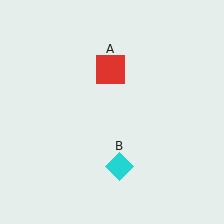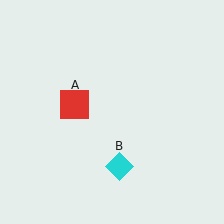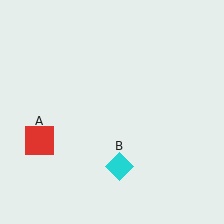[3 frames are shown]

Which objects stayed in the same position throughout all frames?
Cyan diamond (object B) remained stationary.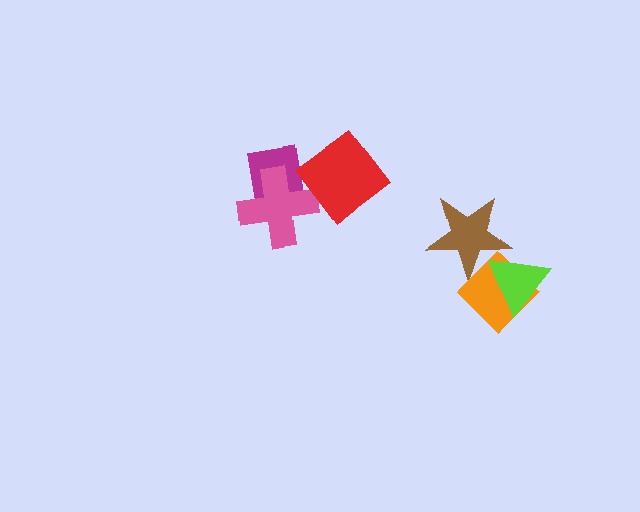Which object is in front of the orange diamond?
The lime triangle is in front of the orange diamond.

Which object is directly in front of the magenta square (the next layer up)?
The pink cross is directly in front of the magenta square.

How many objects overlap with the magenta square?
2 objects overlap with the magenta square.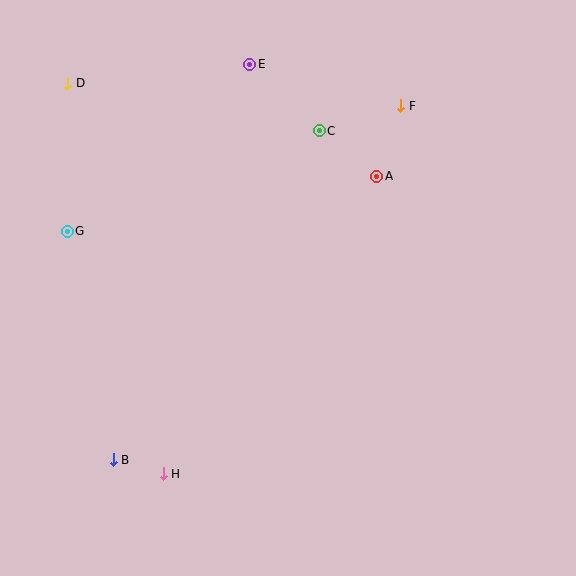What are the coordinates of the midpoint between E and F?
The midpoint between E and F is at (325, 85).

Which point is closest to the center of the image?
Point A at (377, 176) is closest to the center.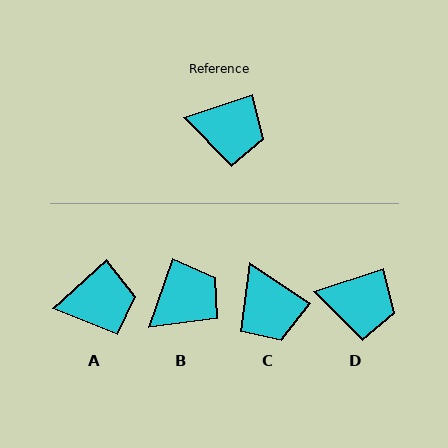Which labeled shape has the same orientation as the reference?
D.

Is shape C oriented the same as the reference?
No, it is off by about 52 degrees.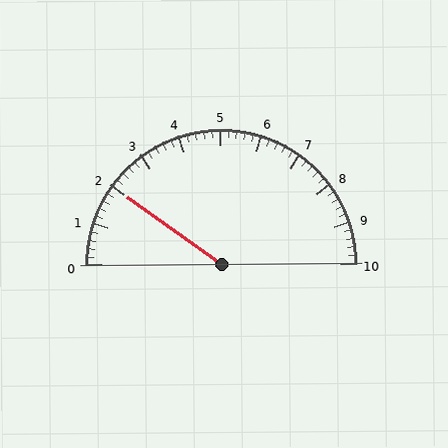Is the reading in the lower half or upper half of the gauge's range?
The reading is in the lower half of the range (0 to 10).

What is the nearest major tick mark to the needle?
The nearest major tick mark is 2.